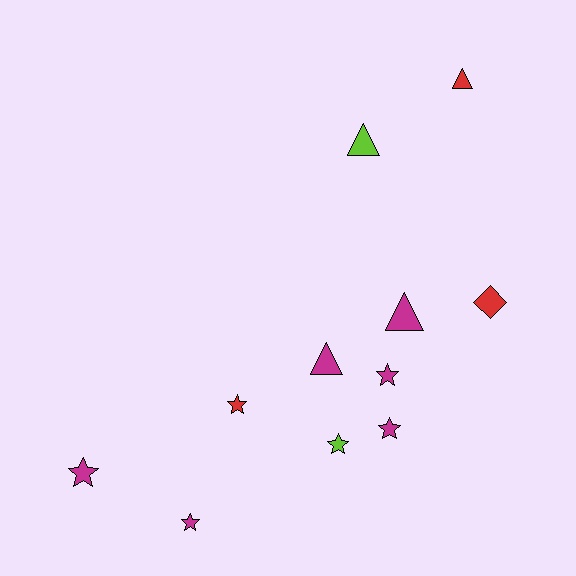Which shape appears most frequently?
Star, with 6 objects.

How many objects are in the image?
There are 11 objects.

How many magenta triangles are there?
There are 2 magenta triangles.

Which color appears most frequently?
Magenta, with 6 objects.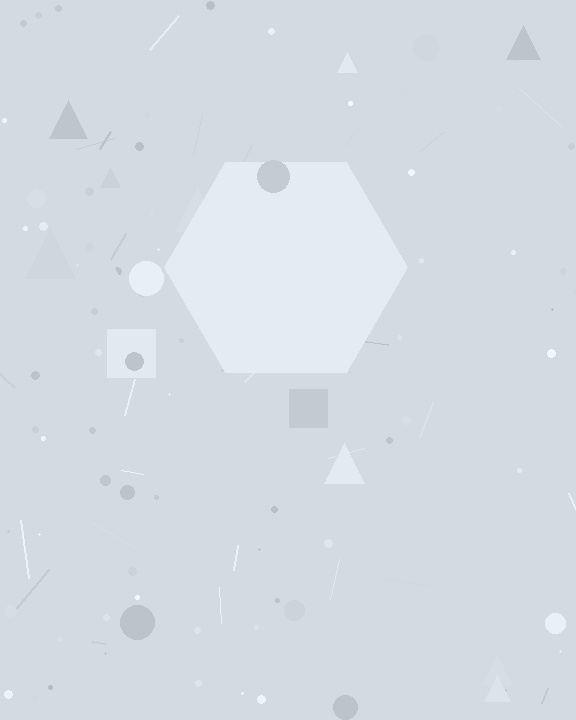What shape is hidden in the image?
A hexagon is hidden in the image.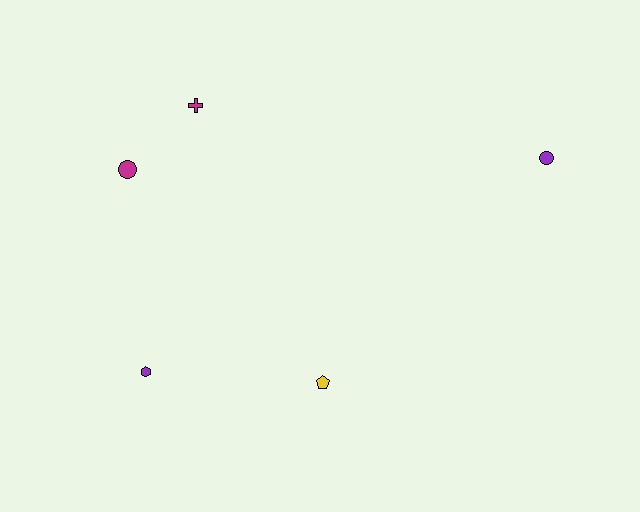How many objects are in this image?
There are 5 objects.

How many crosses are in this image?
There is 1 cross.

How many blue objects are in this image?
There are no blue objects.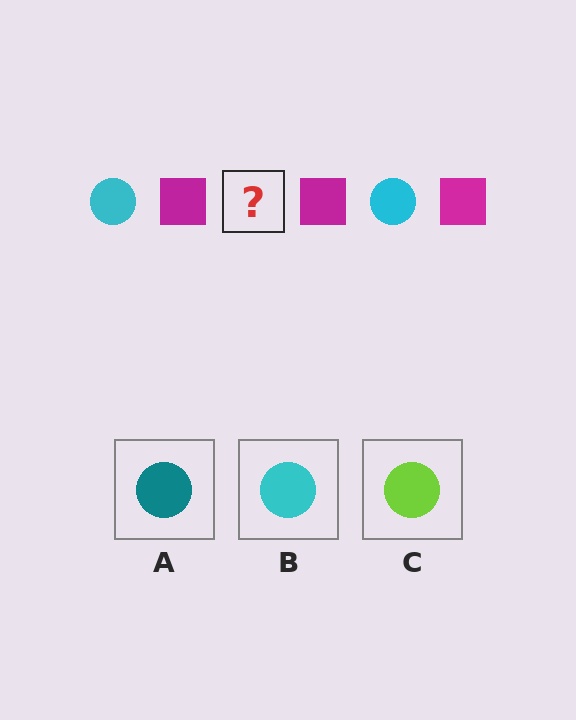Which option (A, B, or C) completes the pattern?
B.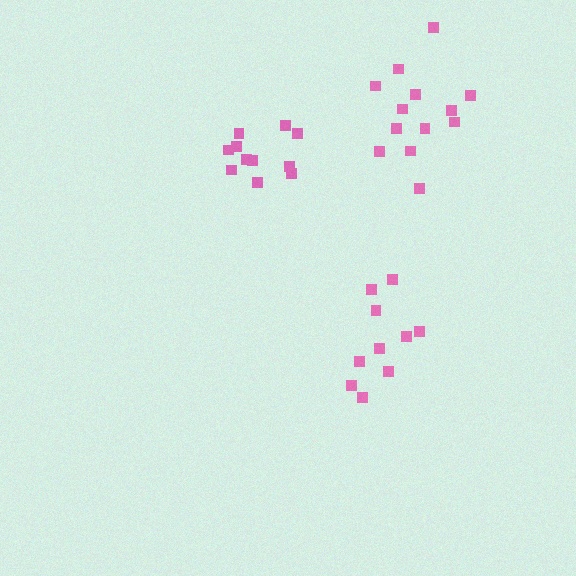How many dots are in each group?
Group 1: 11 dots, Group 2: 10 dots, Group 3: 13 dots (34 total).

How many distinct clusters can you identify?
There are 3 distinct clusters.